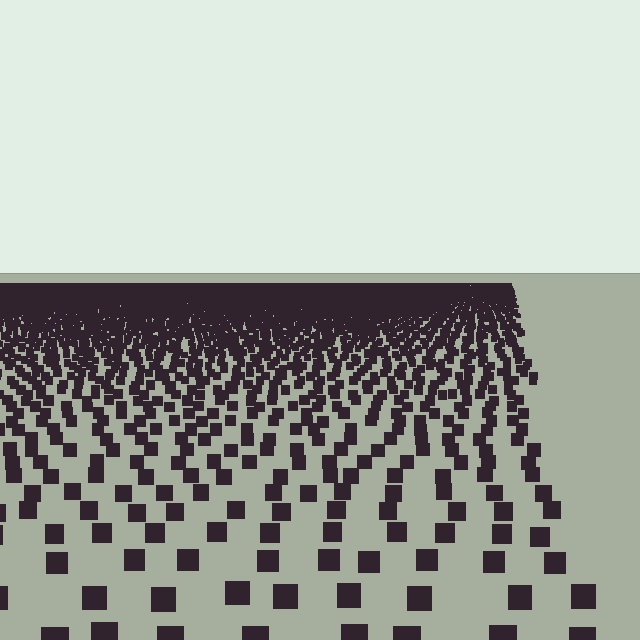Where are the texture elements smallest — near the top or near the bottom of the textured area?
Near the top.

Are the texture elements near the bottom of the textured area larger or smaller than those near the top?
Larger. Near the bottom, elements are closer to the viewer and appear at a bigger on-screen size.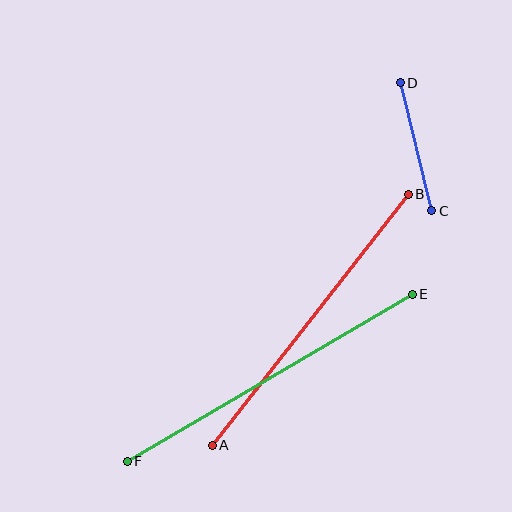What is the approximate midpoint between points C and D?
The midpoint is at approximately (416, 147) pixels.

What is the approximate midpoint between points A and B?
The midpoint is at approximately (310, 320) pixels.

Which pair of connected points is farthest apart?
Points E and F are farthest apart.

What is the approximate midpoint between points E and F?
The midpoint is at approximately (270, 378) pixels.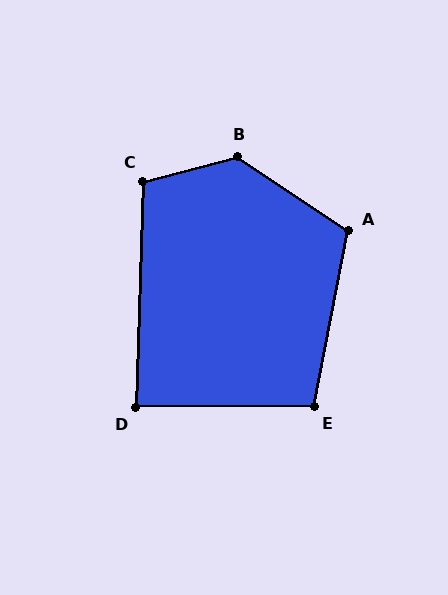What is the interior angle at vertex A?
Approximately 112 degrees (obtuse).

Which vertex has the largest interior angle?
B, at approximately 132 degrees.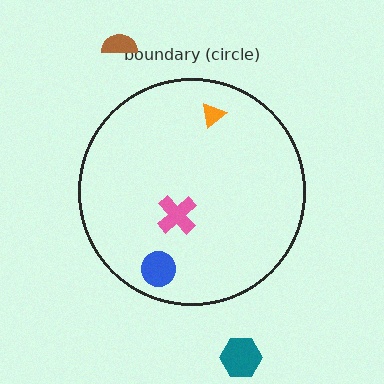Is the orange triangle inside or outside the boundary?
Inside.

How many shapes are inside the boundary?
3 inside, 2 outside.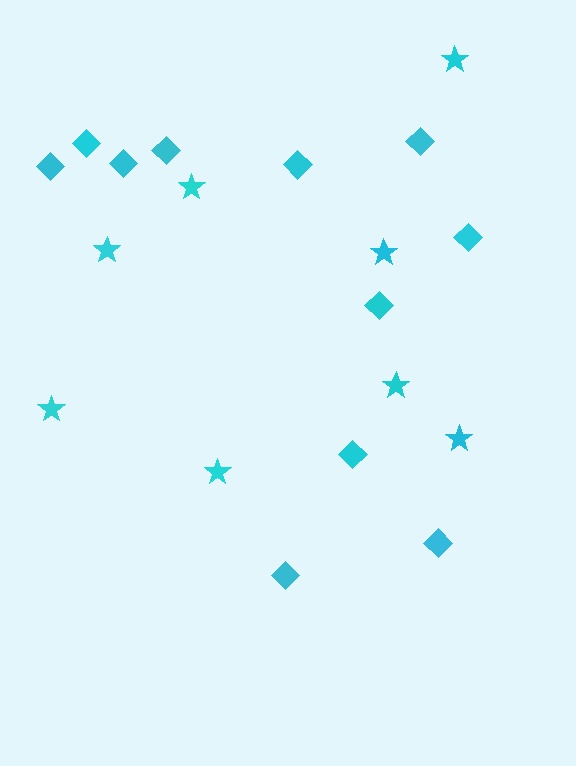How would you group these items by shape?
There are 2 groups: one group of diamonds (11) and one group of stars (8).